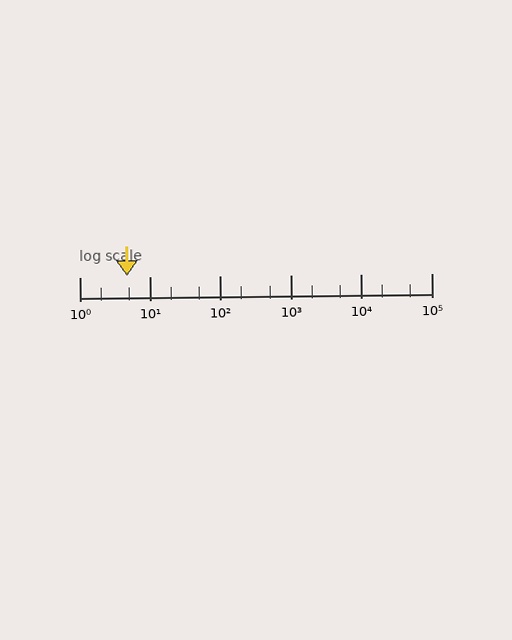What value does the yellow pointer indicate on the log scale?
The pointer indicates approximately 4.8.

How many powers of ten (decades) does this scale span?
The scale spans 5 decades, from 1 to 100000.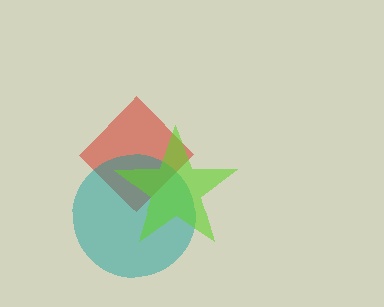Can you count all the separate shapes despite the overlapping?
Yes, there are 3 separate shapes.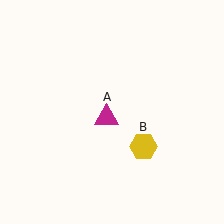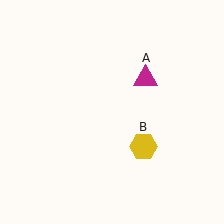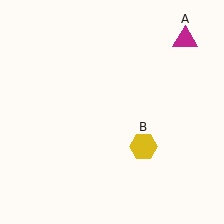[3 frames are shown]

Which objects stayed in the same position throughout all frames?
Yellow hexagon (object B) remained stationary.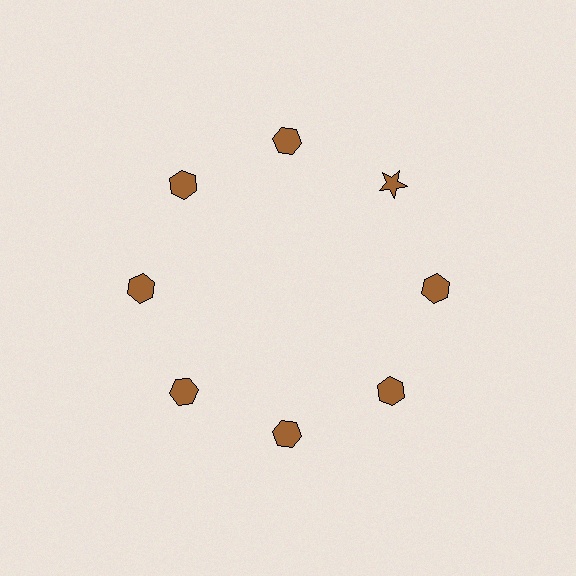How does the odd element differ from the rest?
It has a different shape: star instead of hexagon.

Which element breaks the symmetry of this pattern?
The brown star at roughly the 2 o'clock position breaks the symmetry. All other shapes are brown hexagons.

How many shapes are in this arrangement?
There are 8 shapes arranged in a ring pattern.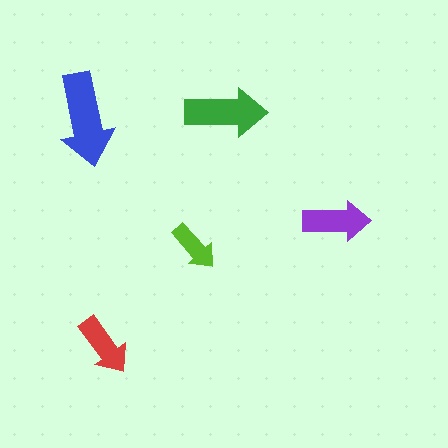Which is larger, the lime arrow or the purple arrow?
The purple one.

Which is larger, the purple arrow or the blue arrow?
The blue one.